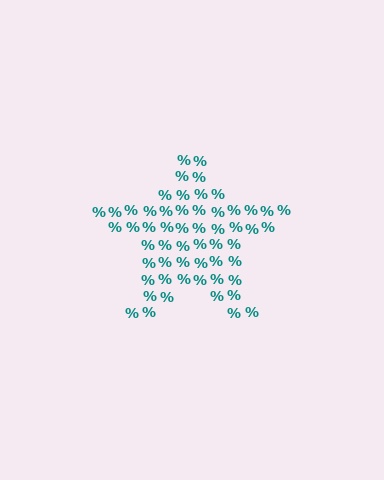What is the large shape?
The large shape is a star.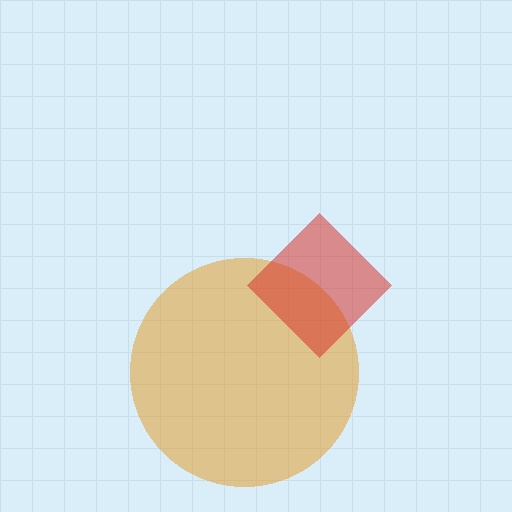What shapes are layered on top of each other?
The layered shapes are: an orange circle, a red diamond.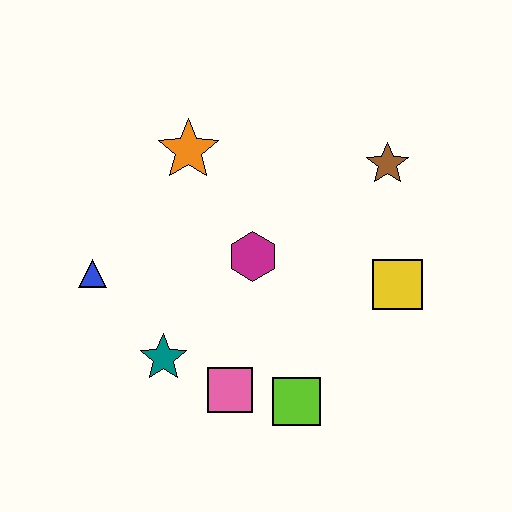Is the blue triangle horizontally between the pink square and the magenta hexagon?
No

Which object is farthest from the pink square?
The brown star is farthest from the pink square.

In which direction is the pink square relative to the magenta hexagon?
The pink square is below the magenta hexagon.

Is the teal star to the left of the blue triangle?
No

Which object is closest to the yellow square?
The brown star is closest to the yellow square.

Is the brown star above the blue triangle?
Yes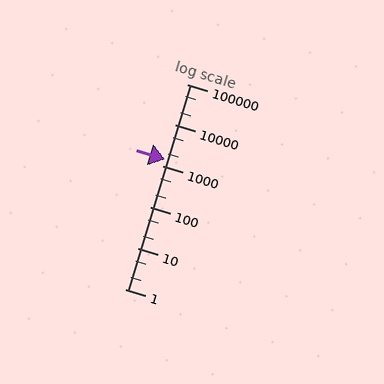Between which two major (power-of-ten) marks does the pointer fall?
The pointer is between 1000 and 10000.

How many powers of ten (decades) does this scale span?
The scale spans 5 decades, from 1 to 100000.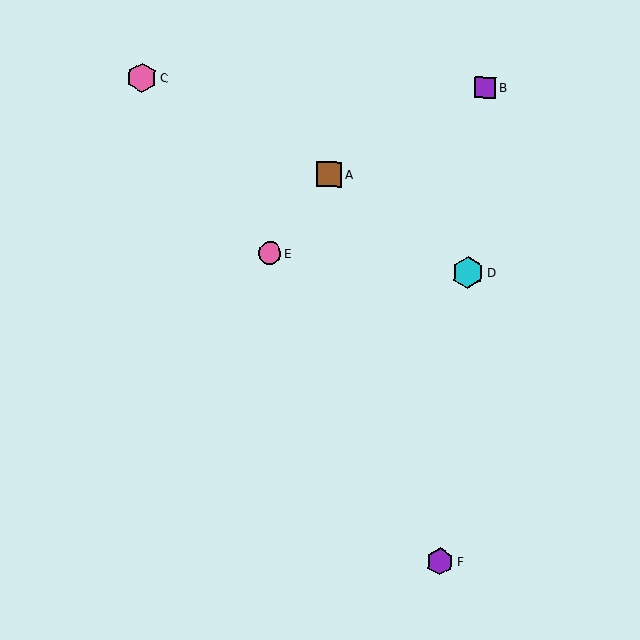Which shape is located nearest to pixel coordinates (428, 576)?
The purple hexagon (labeled F) at (440, 562) is nearest to that location.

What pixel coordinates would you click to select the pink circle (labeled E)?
Click at (270, 253) to select the pink circle E.